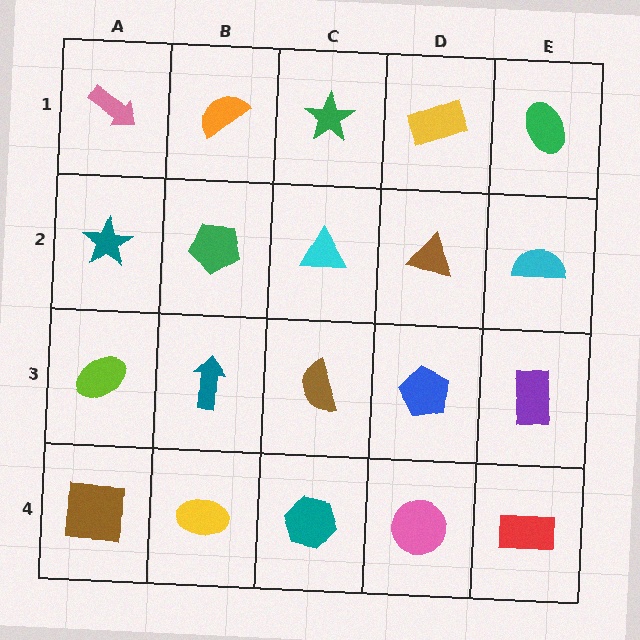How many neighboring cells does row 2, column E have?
3.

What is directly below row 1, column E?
A cyan semicircle.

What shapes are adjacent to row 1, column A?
A teal star (row 2, column A), an orange semicircle (row 1, column B).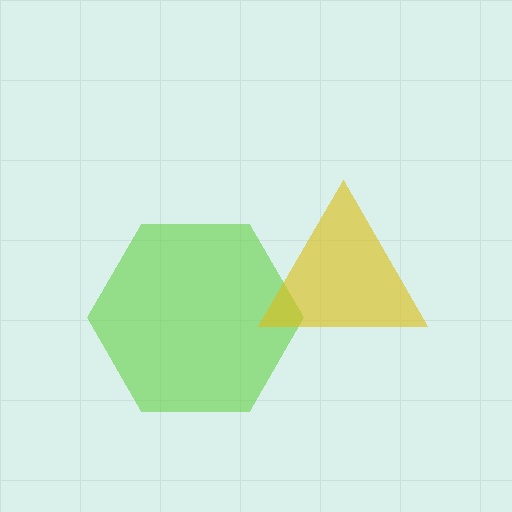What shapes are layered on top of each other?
The layered shapes are: a lime hexagon, a yellow triangle.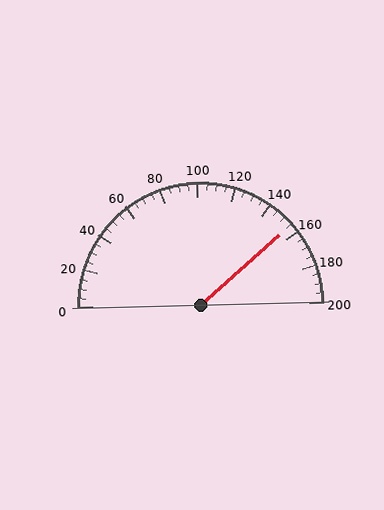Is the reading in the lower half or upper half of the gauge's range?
The reading is in the upper half of the range (0 to 200).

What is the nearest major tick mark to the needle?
The nearest major tick mark is 160.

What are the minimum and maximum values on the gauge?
The gauge ranges from 0 to 200.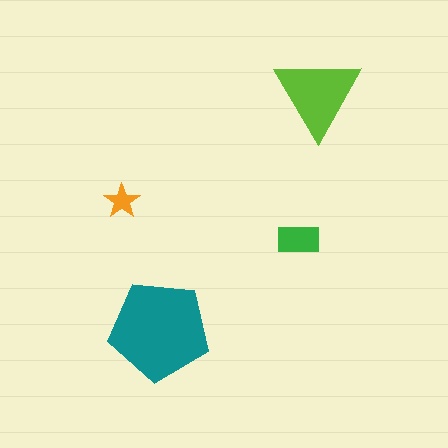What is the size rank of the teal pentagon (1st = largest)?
1st.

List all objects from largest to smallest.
The teal pentagon, the lime triangle, the green rectangle, the orange star.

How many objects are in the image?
There are 4 objects in the image.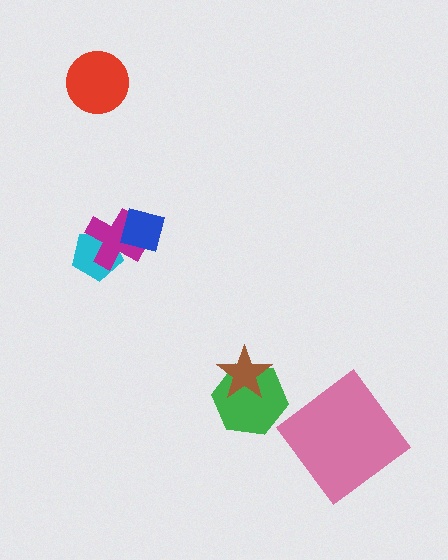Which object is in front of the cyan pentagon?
The magenta cross is in front of the cyan pentagon.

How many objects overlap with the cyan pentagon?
1 object overlaps with the cyan pentagon.